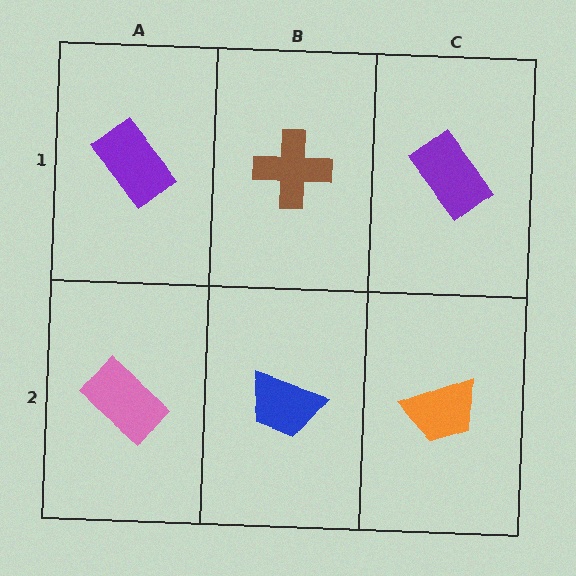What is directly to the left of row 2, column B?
A pink rectangle.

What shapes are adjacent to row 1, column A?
A pink rectangle (row 2, column A), a brown cross (row 1, column B).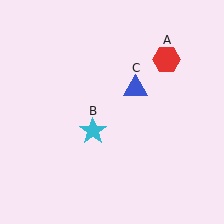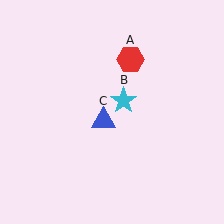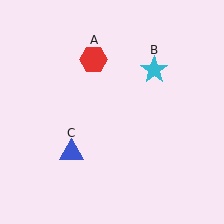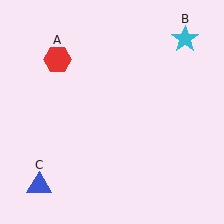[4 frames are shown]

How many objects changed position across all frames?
3 objects changed position: red hexagon (object A), cyan star (object B), blue triangle (object C).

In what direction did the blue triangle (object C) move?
The blue triangle (object C) moved down and to the left.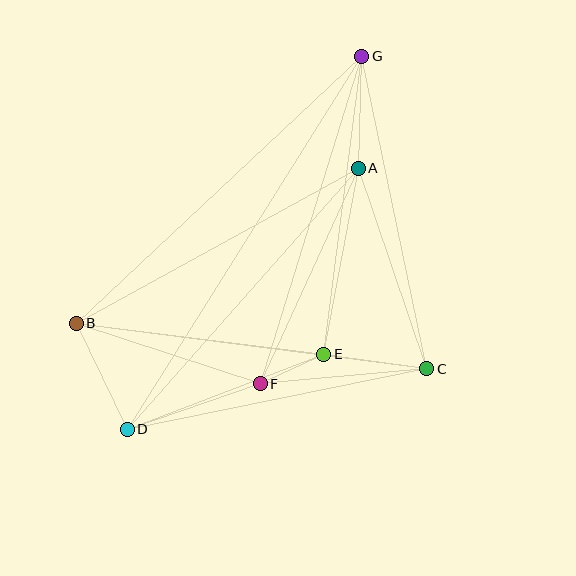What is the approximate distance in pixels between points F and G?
The distance between F and G is approximately 343 pixels.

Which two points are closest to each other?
Points E and F are closest to each other.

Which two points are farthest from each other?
Points D and G are farthest from each other.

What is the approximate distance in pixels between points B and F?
The distance between B and F is approximately 194 pixels.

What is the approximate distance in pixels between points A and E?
The distance between A and E is approximately 190 pixels.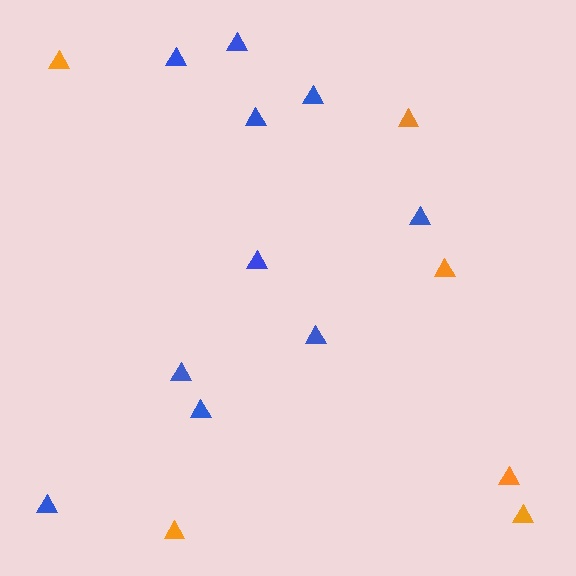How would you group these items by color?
There are 2 groups: one group of orange triangles (6) and one group of blue triangles (10).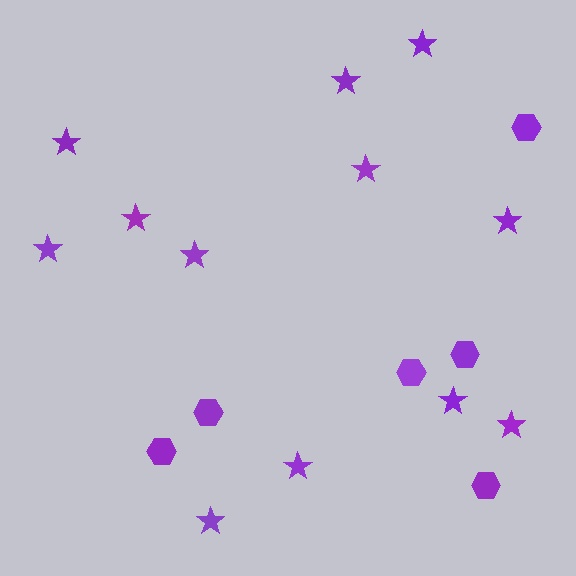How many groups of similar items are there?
There are 2 groups: one group of stars (12) and one group of hexagons (6).